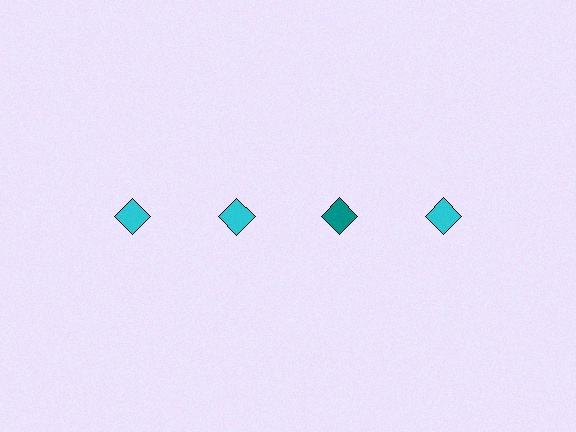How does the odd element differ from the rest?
It has a different color: teal instead of cyan.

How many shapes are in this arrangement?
There are 4 shapes arranged in a grid pattern.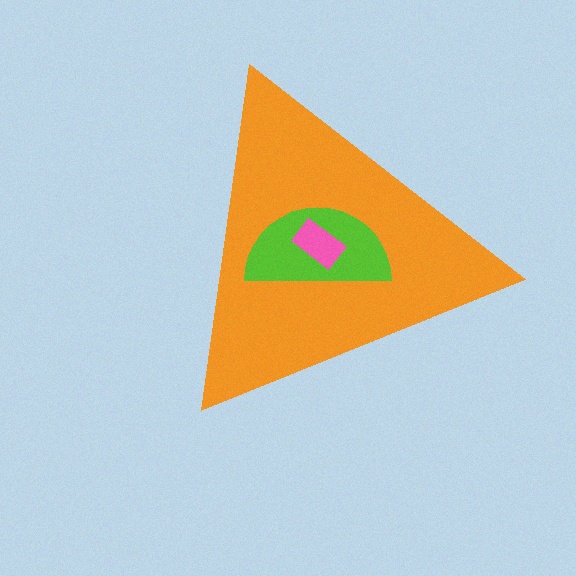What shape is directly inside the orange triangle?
The lime semicircle.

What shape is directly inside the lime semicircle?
The pink rectangle.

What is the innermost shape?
The pink rectangle.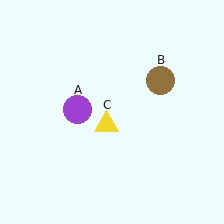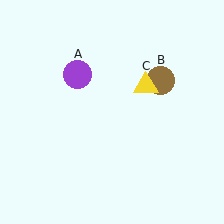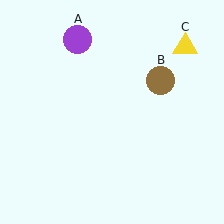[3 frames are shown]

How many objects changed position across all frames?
2 objects changed position: purple circle (object A), yellow triangle (object C).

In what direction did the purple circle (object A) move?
The purple circle (object A) moved up.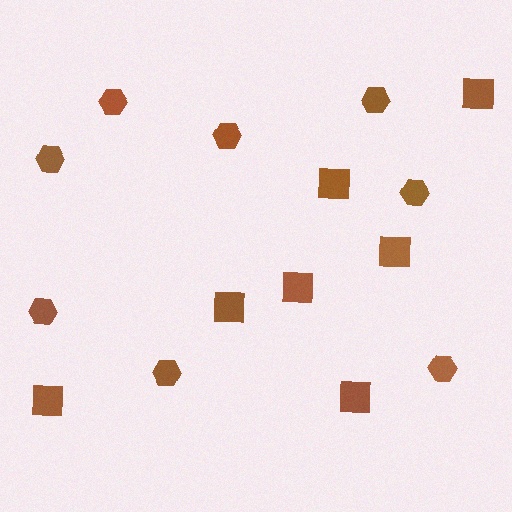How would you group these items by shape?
There are 2 groups: one group of squares (7) and one group of hexagons (8).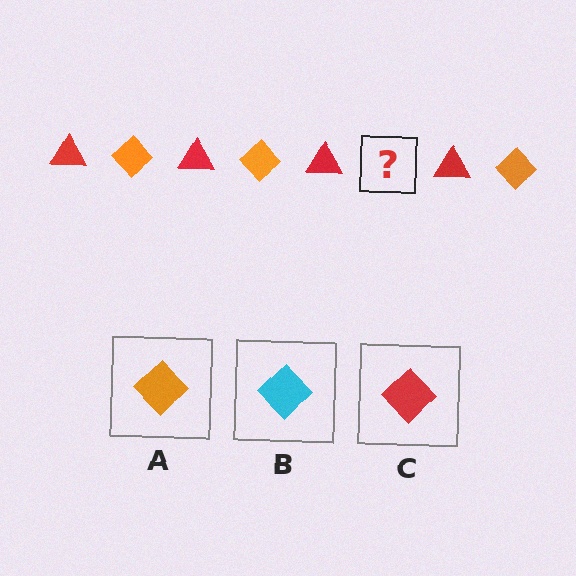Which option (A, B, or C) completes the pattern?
A.